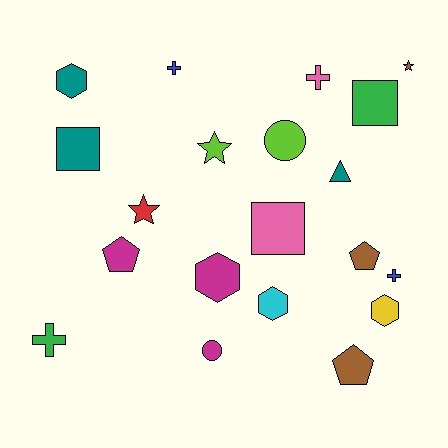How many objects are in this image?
There are 20 objects.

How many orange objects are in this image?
There are no orange objects.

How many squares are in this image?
There are 3 squares.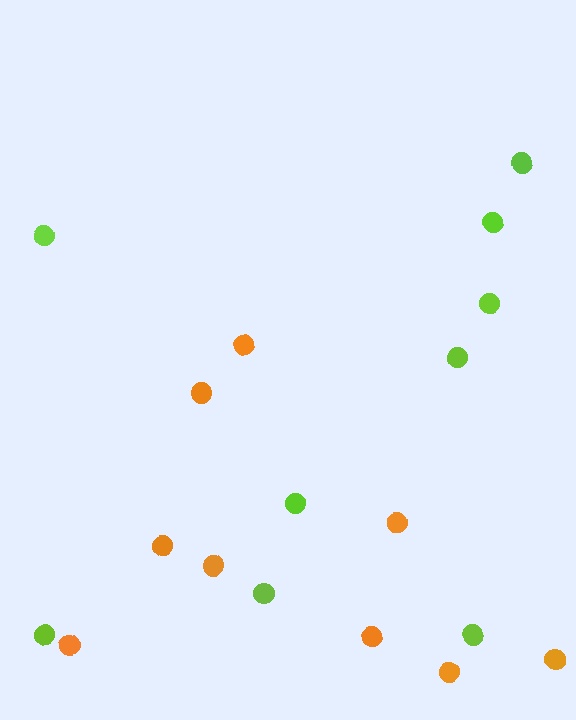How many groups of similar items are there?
There are 2 groups: one group of orange circles (9) and one group of lime circles (9).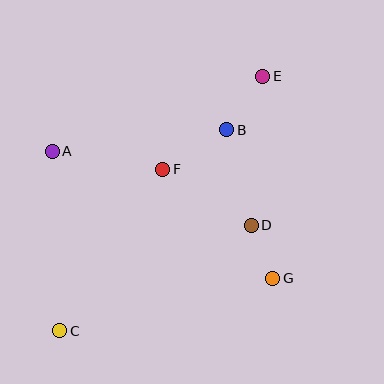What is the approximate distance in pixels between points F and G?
The distance between F and G is approximately 155 pixels.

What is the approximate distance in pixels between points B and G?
The distance between B and G is approximately 155 pixels.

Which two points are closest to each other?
Points D and G are closest to each other.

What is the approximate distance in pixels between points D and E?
The distance between D and E is approximately 150 pixels.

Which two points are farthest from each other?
Points C and E are farthest from each other.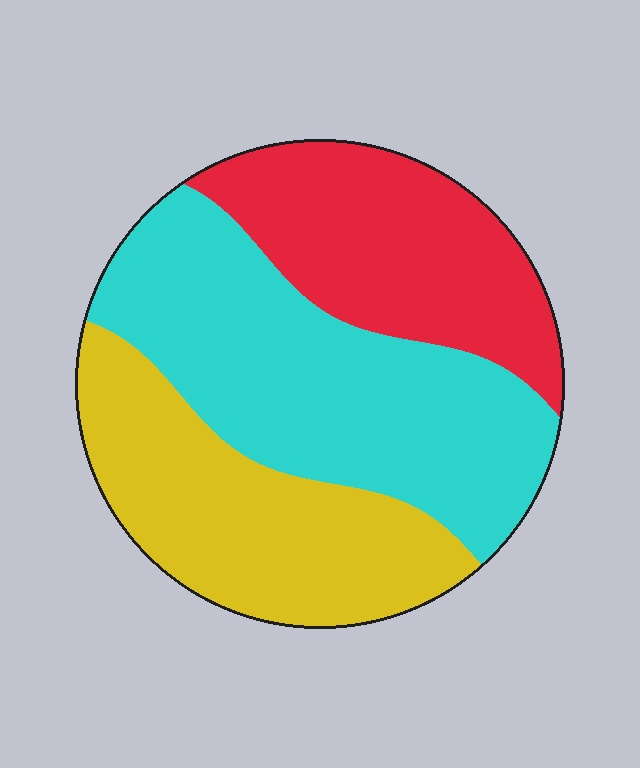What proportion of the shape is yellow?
Yellow covers roughly 30% of the shape.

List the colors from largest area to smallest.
From largest to smallest: cyan, yellow, red.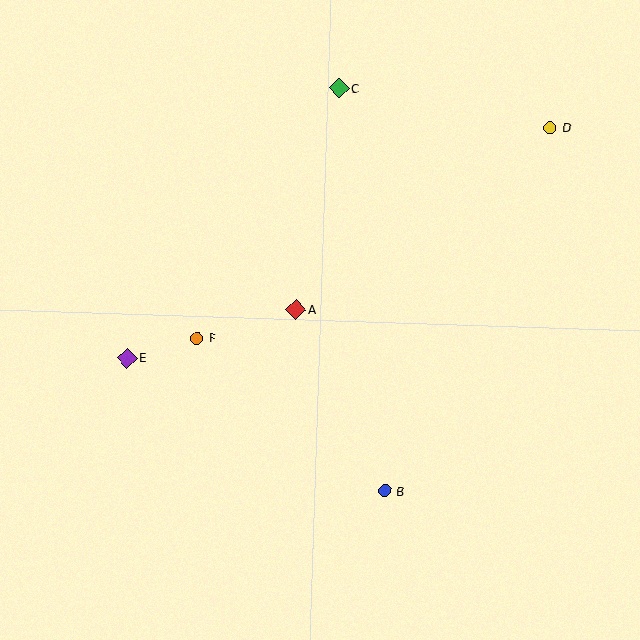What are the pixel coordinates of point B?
Point B is at (385, 491).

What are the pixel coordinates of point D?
Point D is at (550, 128).